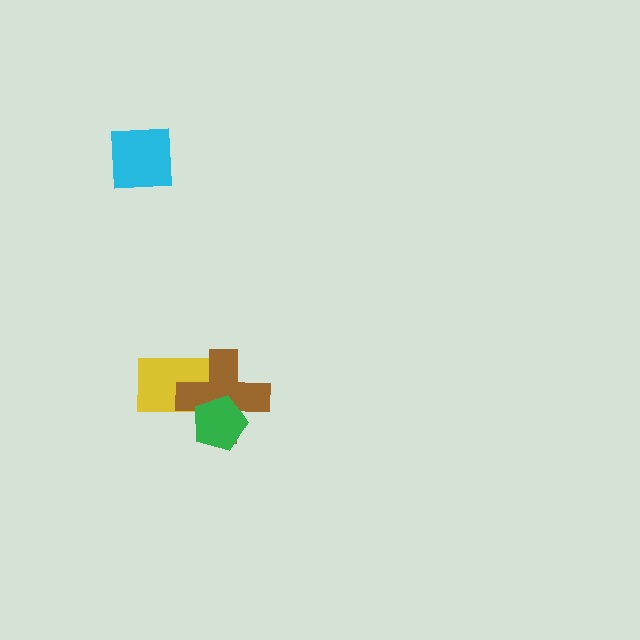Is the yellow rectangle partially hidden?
Yes, it is partially covered by another shape.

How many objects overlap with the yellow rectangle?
2 objects overlap with the yellow rectangle.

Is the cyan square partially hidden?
No, no other shape covers it.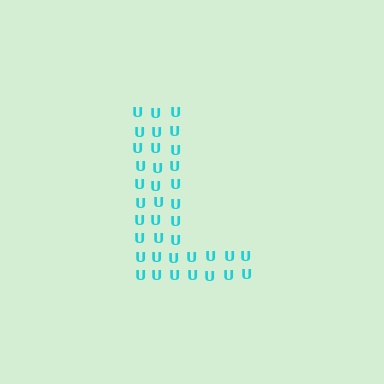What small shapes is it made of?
It is made of small letter U's.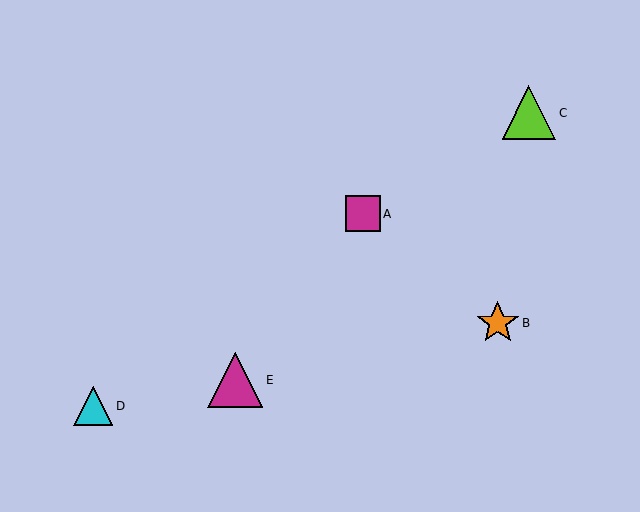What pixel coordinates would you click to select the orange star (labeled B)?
Click at (498, 323) to select the orange star B.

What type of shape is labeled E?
Shape E is a magenta triangle.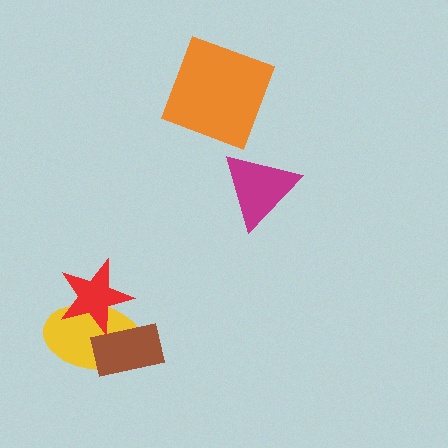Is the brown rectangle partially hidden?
Yes, it is partially covered by another shape.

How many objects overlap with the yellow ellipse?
2 objects overlap with the yellow ellipse.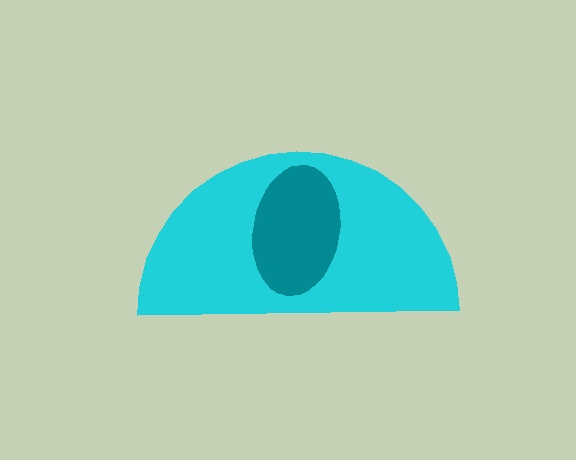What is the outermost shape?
The cyan semicircle.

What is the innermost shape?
The teal ellipse.